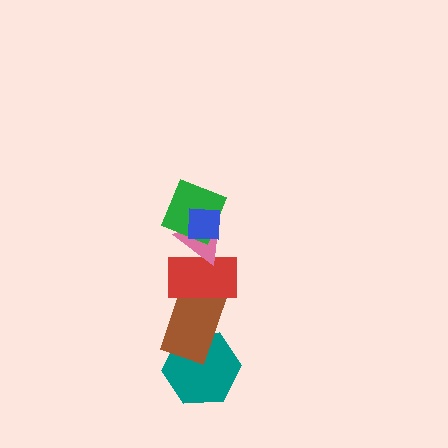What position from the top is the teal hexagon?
The teal hexagon is 6th from the top.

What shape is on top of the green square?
The blue square is on top of the green square.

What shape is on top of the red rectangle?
The pink triangle is on top of the red rectangle.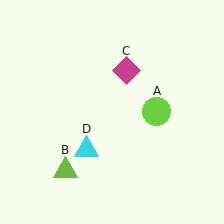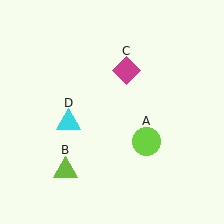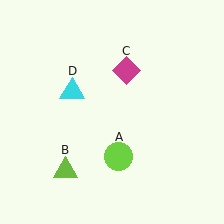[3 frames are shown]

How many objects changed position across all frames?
2 objects changed position: lime circle (object A), cyan triangle (object D).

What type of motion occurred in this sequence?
The lime circle (object A), cyan triangle (object D) rotated clockwise around the center of the scene.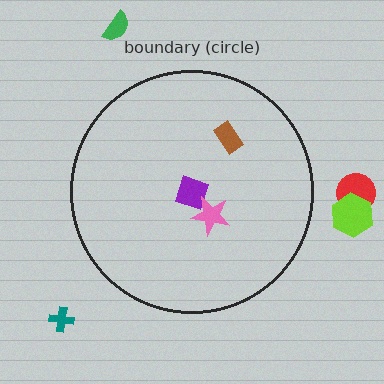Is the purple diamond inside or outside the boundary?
Inside.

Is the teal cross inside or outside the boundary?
Outside.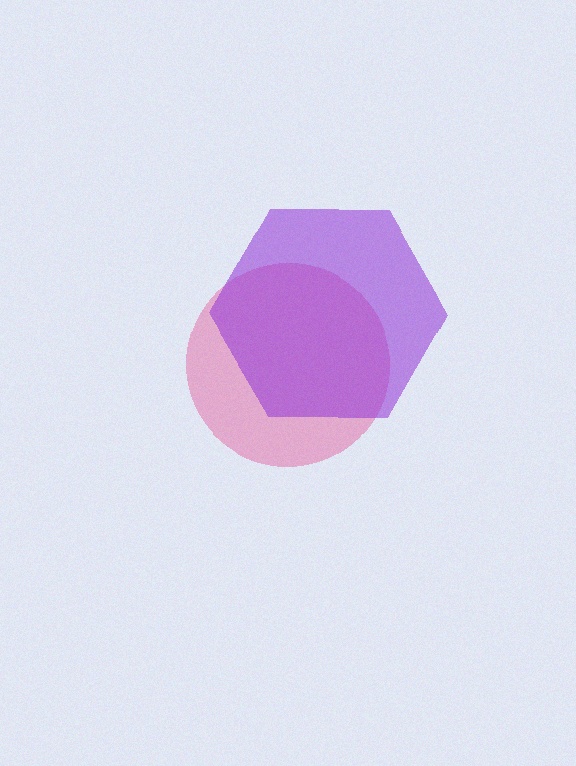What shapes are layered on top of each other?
The layered shapes are: a pink circle, a purple hexagon.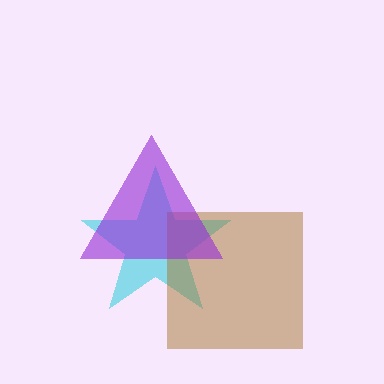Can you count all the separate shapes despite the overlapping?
Yes, there are 3 separate shapes.